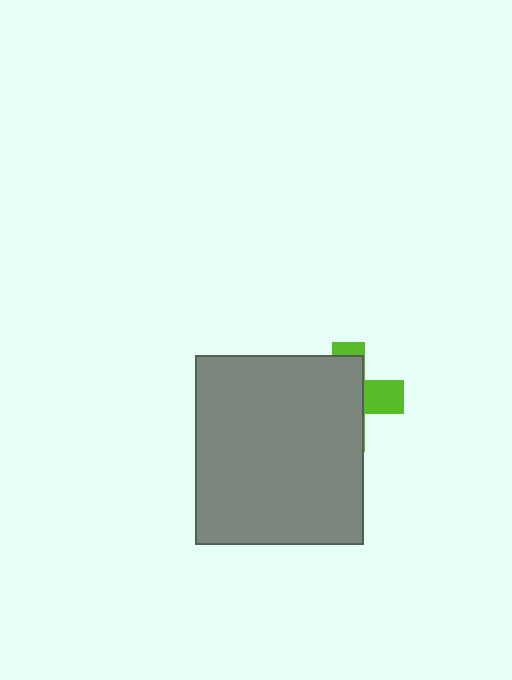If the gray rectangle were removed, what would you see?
You would see the complete lime cross.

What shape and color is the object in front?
The object in front is a gray rectangle.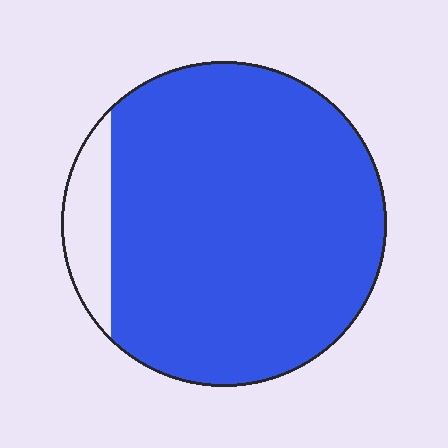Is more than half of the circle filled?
Yes.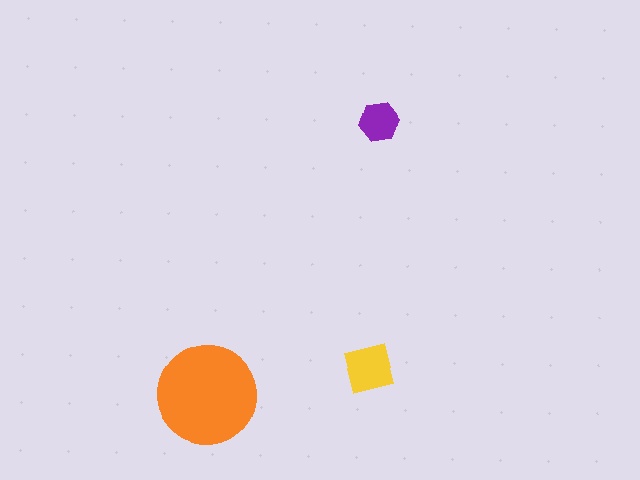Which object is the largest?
The orange circle.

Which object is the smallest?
The purple hexagon.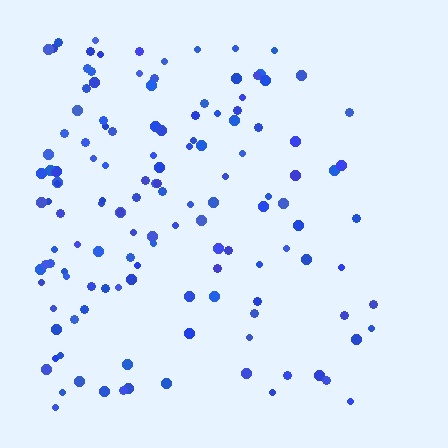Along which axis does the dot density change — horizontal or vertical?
Horizontal.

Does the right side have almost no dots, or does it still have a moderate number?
Still a moderate number, just noticeably fewer than the left.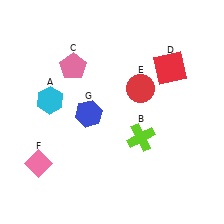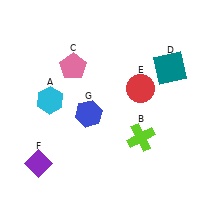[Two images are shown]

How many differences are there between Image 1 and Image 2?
There are 2 differences between the two images.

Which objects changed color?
D changed from red to teal. F changed from pink to purple.